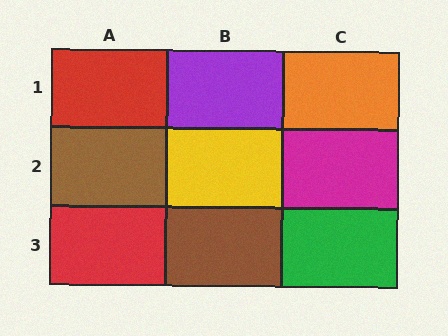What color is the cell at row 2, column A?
Brown.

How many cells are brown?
2 cells are brown.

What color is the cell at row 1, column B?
Purple.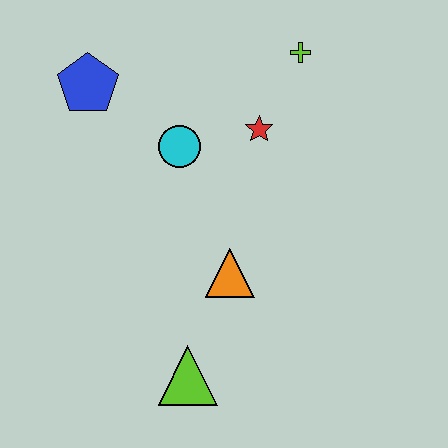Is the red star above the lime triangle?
Yes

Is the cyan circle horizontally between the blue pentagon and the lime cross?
Yes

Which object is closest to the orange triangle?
The lime triangle is closest to the orange triangle.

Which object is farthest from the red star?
The lime triangle is farthest from the red star.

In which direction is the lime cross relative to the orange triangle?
The lime cross is above the orange triangle.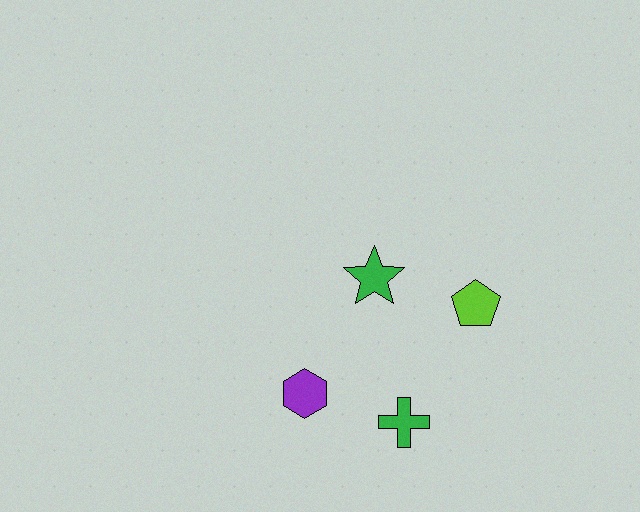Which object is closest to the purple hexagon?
The green cross is closest to the purple hexagon.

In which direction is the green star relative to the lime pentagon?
The green star is to the left of the lime pentagon.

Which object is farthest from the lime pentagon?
The purple hexagon is farthest from the lime pentagon.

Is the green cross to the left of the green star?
No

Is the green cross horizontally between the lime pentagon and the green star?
Yes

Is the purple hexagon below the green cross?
No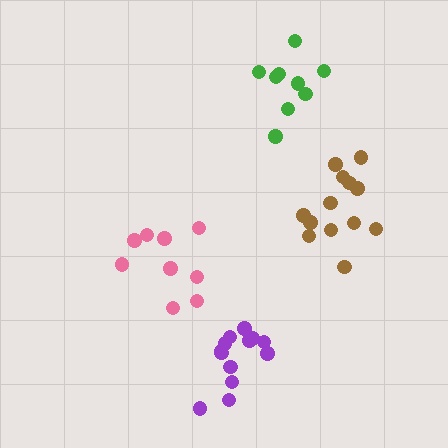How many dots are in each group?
Group 1: 9 dots, Group 2: 9 dots, Group 3: 13 dots, Group 4: 13 dots (44 total).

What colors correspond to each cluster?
The clusters are colored: pink, green, purple, brown.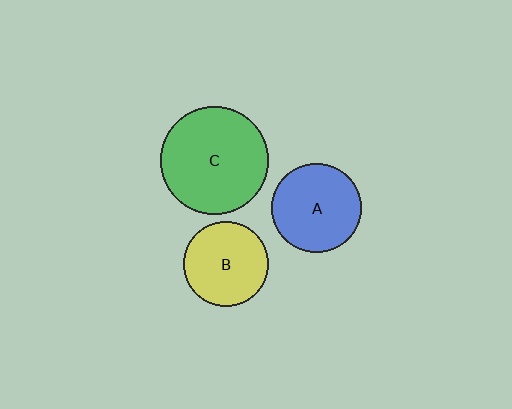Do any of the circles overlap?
No, none of the circles overlap.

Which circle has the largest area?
Circle C (green).